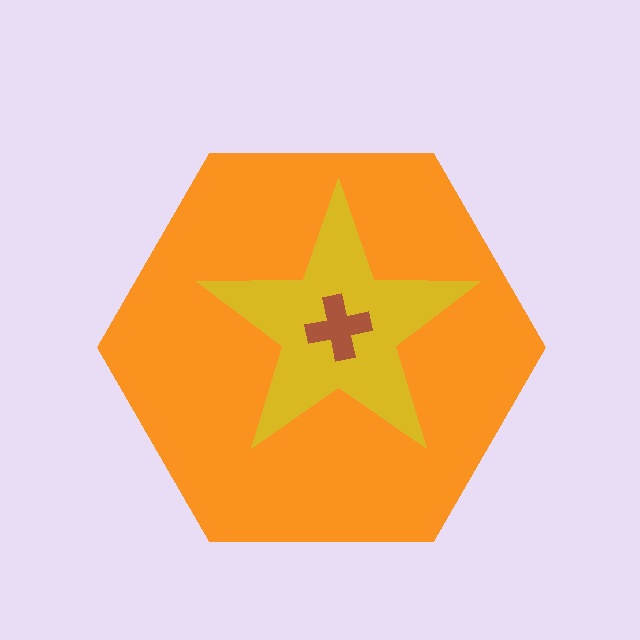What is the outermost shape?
The orange hexagon.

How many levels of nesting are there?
3.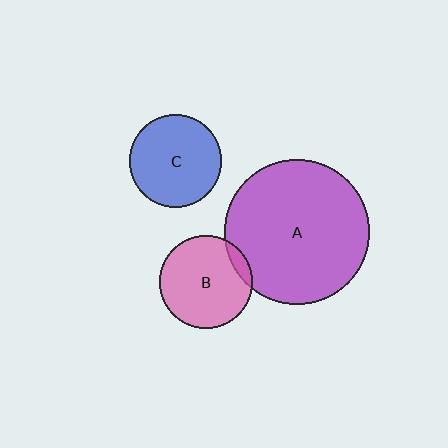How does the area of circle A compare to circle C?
Approximately 2.5 times.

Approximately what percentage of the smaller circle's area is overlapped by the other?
Approximately 10%.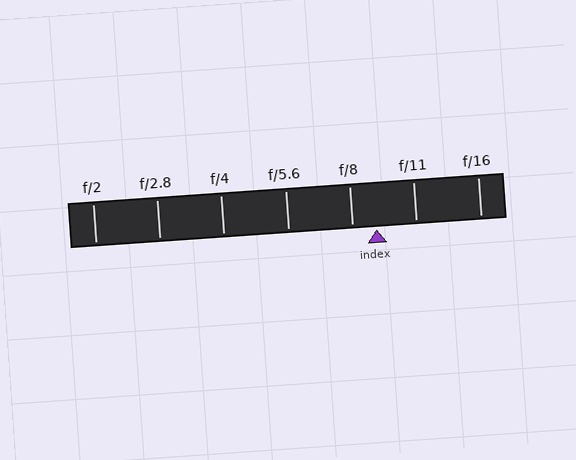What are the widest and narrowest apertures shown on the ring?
The widest aperture shown is f/2 and the narrowest is f/16.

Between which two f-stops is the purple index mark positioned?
The index mark is between f/8 and f/11.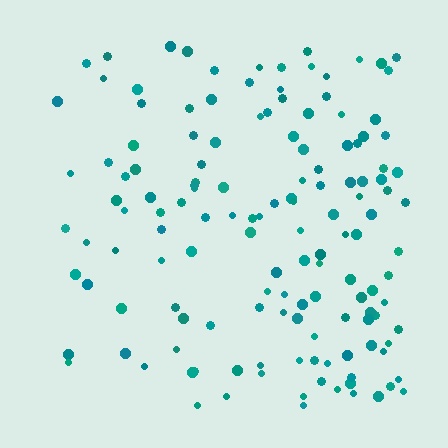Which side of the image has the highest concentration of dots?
The right.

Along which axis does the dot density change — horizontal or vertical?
Horizontal.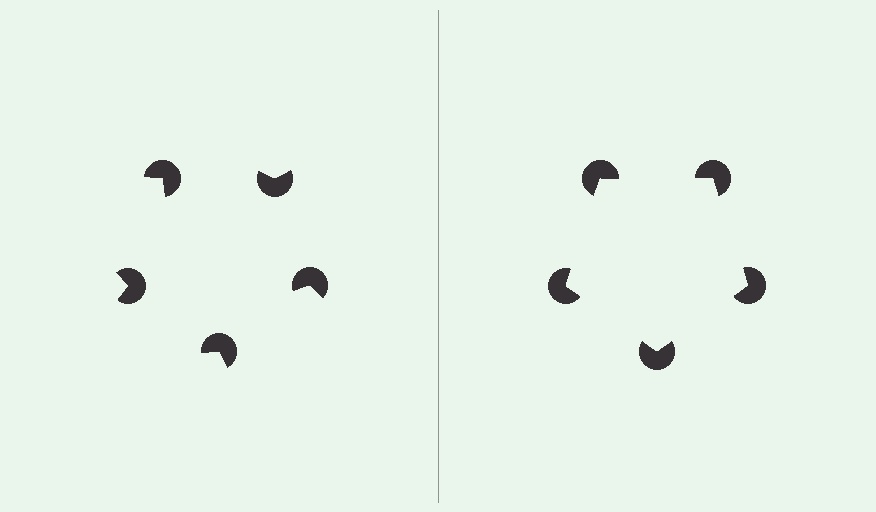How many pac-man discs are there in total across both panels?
10 — 5 on each side.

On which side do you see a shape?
An illusory pentagon appears on the right side. On the left side the wedge cuts are rotated, so no coherent shape forms.